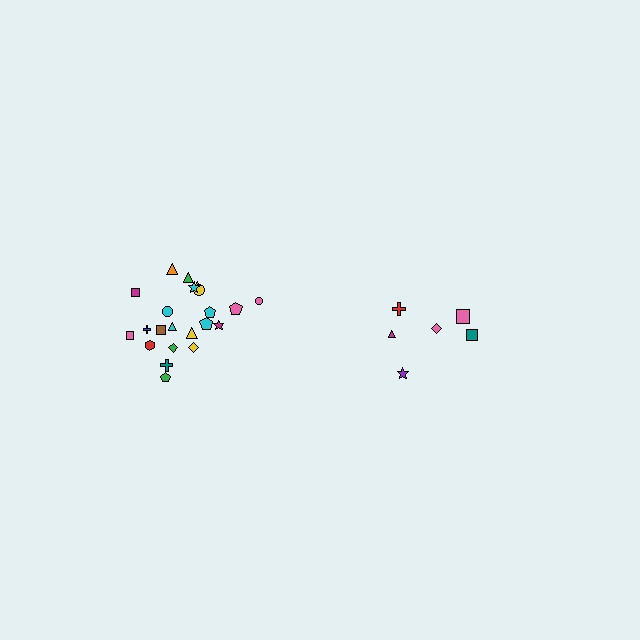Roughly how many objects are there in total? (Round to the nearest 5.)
Roughly 30 objects in total.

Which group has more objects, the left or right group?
The left group.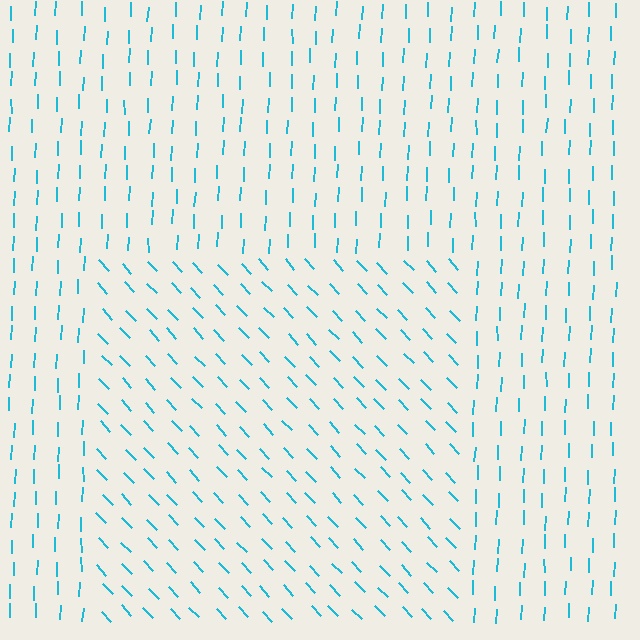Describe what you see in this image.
The image is filled with small cyan line segments. A rectangle region in the image has lines oriented differently from the surrounding lines, creating a visible texture boundary.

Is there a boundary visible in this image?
Yes, there is a texture boundary formed by a change in line orientation.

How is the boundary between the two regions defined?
The boundary is defined purely by a change in line orientation (approximately 45 degrees difference). All lines are the same color and thickness.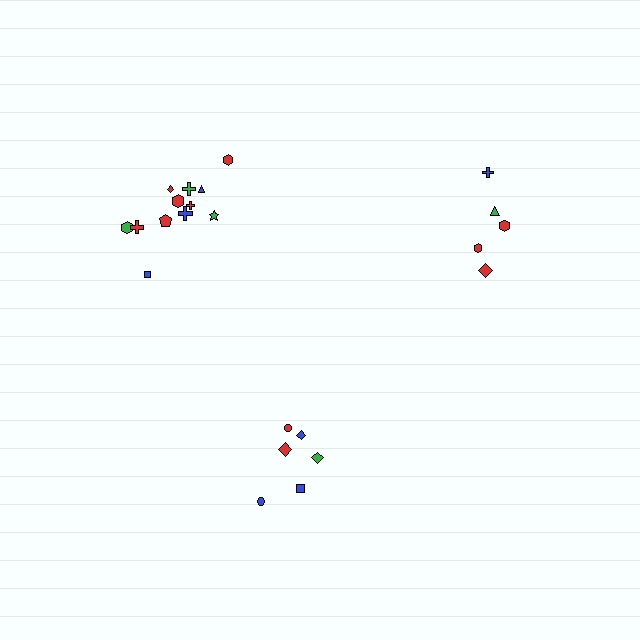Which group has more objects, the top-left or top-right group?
The top-left group.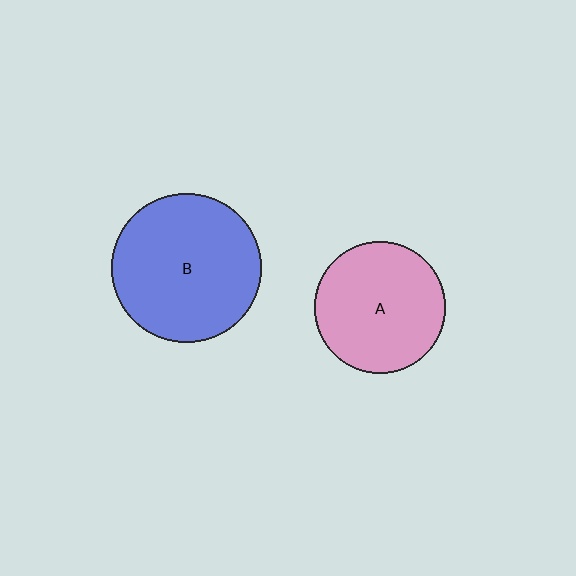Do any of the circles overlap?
No, none of the circles overlap.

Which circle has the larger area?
Circle B (blue).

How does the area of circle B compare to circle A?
Approximately 1.3 times.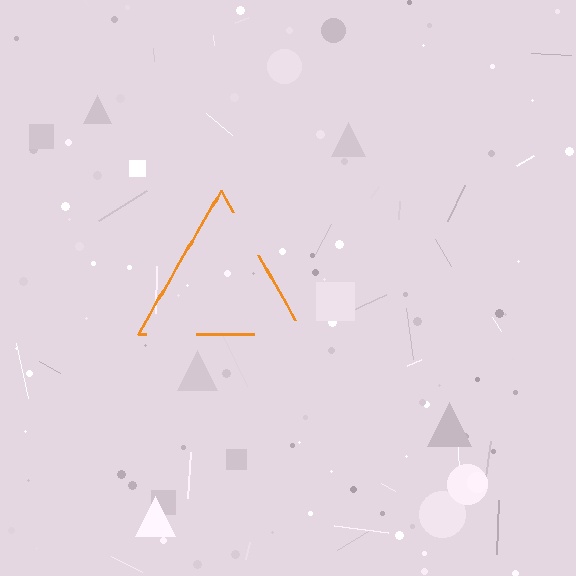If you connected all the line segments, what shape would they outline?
They would outline a triangle.